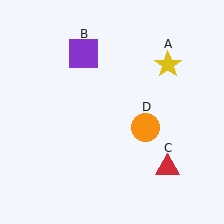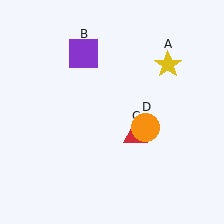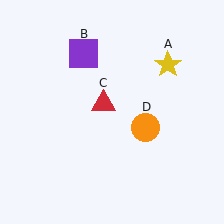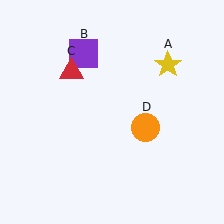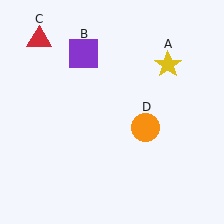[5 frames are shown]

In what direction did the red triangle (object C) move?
The red triangle (object C) moved up and to the left.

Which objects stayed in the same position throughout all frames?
Yellow star (object A) and purple square (object B) and orange circle (object D) remained stationary.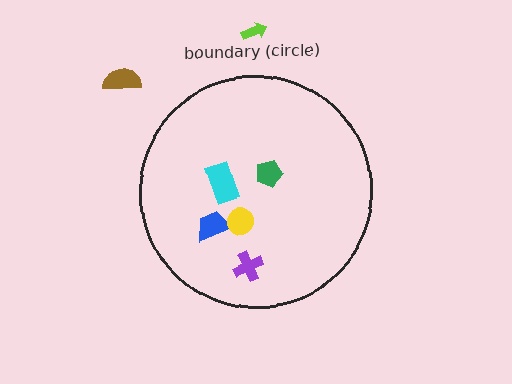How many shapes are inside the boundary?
5 inside, 2 outside.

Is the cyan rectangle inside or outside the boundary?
Inside.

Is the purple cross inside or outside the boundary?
Inside.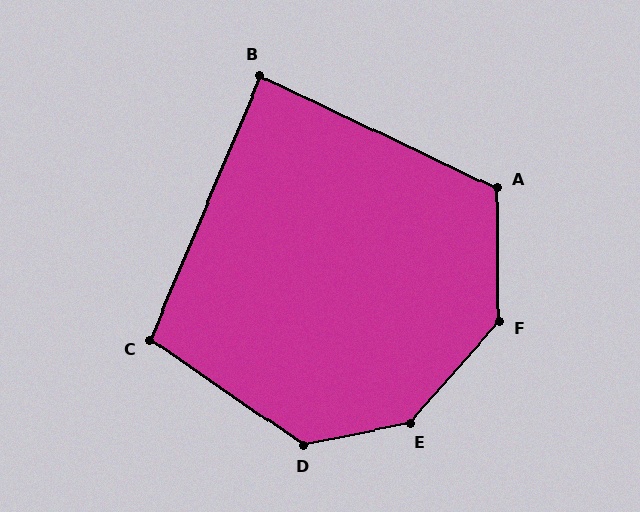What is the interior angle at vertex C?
Approximately 102 degrees (obtuse).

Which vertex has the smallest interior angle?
B, at approximately 87 degrees.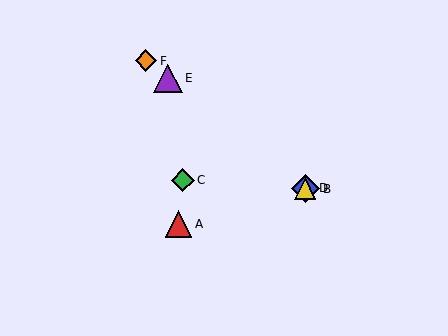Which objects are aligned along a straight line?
Objects B, D, E, F are aligned along a straight line.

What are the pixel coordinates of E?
Object E is at (168, 78).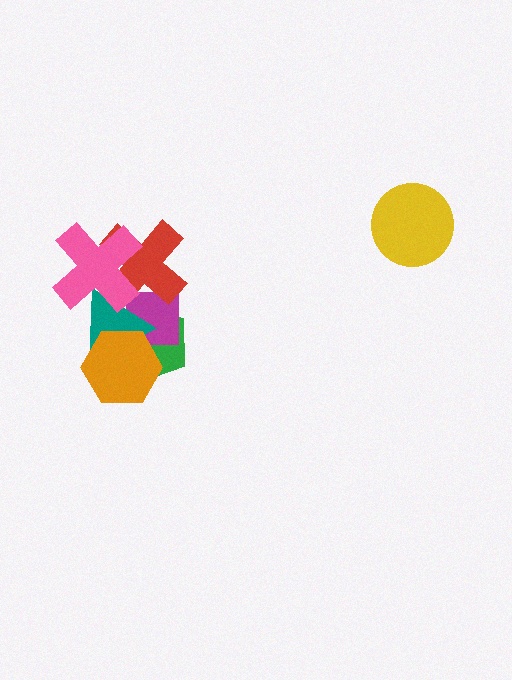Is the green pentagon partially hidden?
Yes, it is partially covered by another shape.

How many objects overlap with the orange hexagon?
3 objects overlap with the orange hexagon.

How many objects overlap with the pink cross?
2 objects overlap with the pink cross.